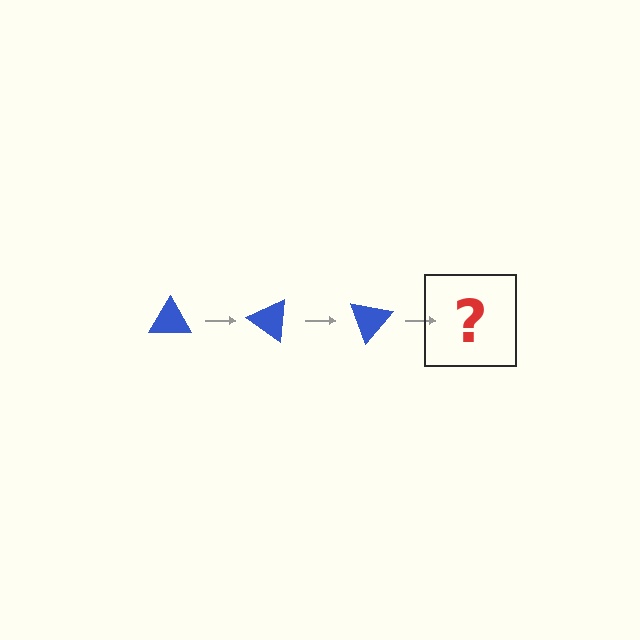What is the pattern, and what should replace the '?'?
The pattern is that the triangle rotates 35 degrees each step. The '?' should be a blue triangle rotated 105 degrees.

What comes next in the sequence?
The next element should be a blue triangle rotated 105 degrees.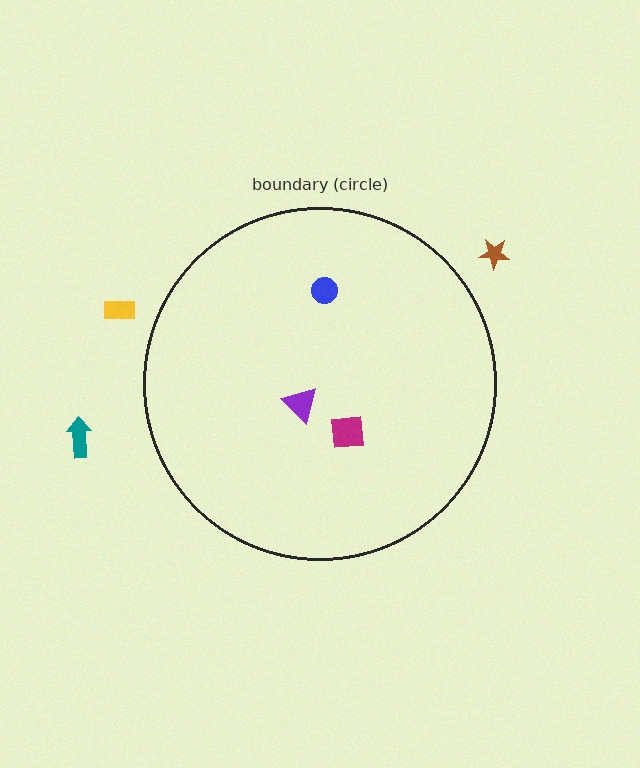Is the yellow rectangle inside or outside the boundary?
Outside.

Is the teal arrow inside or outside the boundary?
Outside.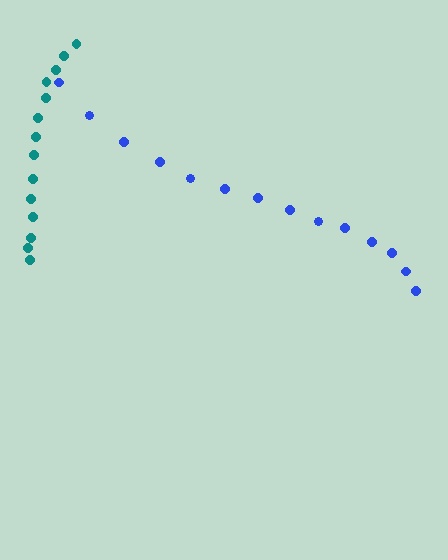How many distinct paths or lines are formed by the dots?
There are 2 distinct paths.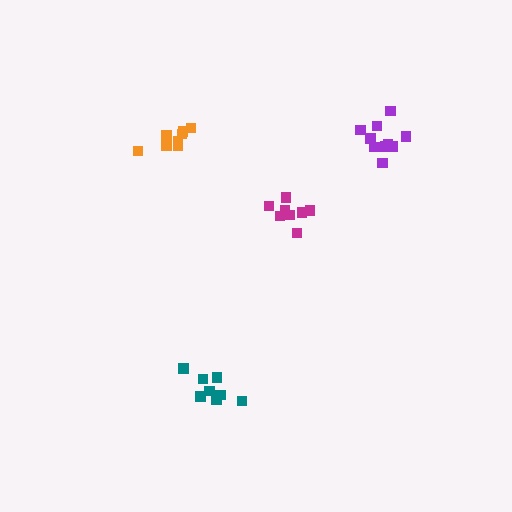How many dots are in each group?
Group 1: 8 dots, Group 2: 8 dots, Group 3: 10 dots, Group 4: 8 dots (34 total).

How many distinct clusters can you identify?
There are 4 distinct clusters.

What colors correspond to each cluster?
The clusters are colored: magenta, orange, purple, teal.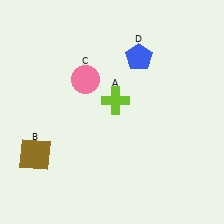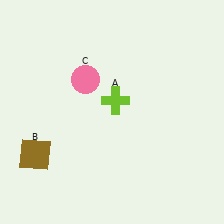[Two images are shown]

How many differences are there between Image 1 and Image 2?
There is 1 difference between the two images.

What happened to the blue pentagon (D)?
The blue pentagon (D) was removed in Image 2. It was in the top-right area of Image 1.